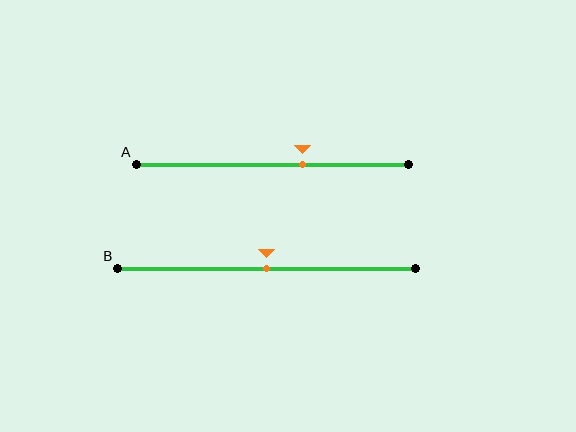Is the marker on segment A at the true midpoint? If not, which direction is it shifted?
No, the marker on segment A is shifted to the right by about 11% of the segment length.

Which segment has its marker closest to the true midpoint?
Segment B has its marker closest to the true midpoint.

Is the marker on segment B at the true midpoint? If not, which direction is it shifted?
Yes, the marker on segment B is at the true midpoint.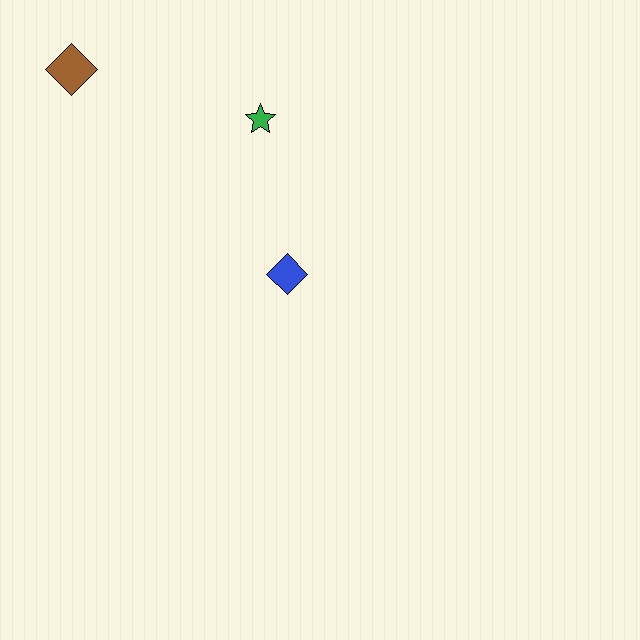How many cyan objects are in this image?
There are no cyan objects.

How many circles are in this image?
There are no circles.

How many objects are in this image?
There are 3 objects.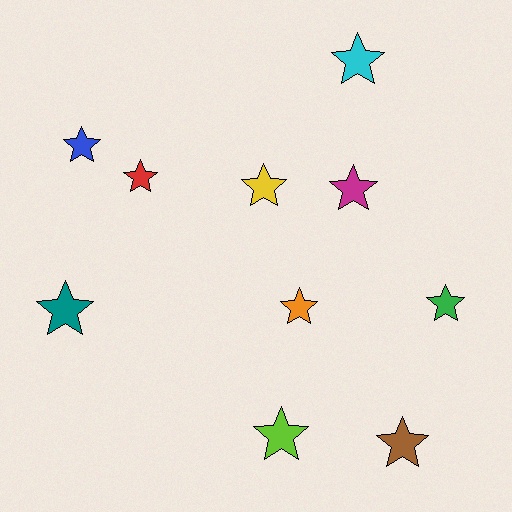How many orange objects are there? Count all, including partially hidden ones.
There is 1 orange object.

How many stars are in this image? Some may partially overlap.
There are 10 stars.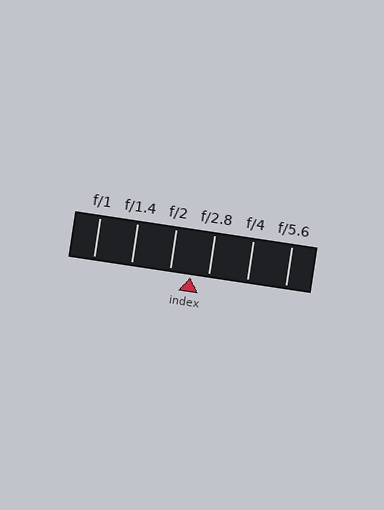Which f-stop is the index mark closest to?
The index mark is closest to f/2.8.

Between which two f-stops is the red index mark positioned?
The index mark is between f/2 and f/2.8.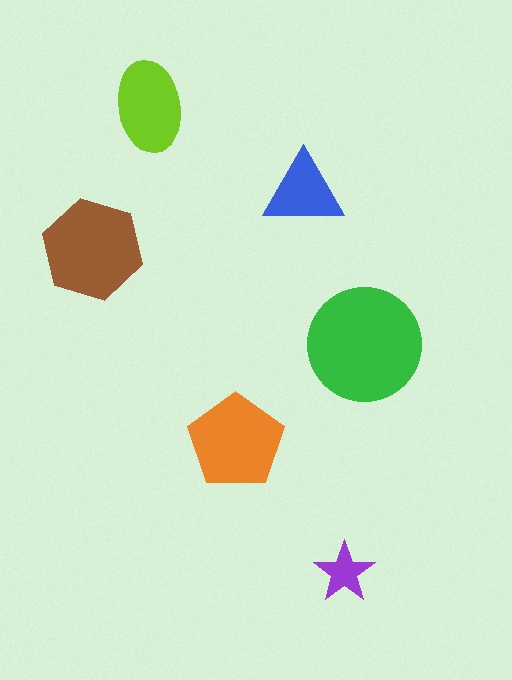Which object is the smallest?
The purple star.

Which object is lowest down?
The purple star is bottommost.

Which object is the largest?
The green circle.